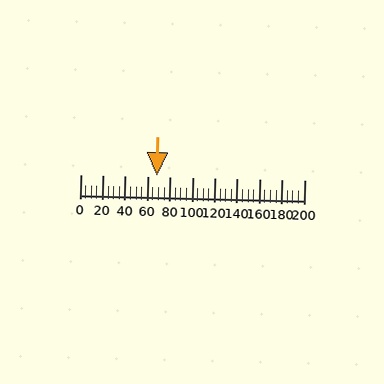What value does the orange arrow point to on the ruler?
The orange arrow points to approximately 68.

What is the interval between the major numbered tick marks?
The major tick marks are spaced 20 units apart.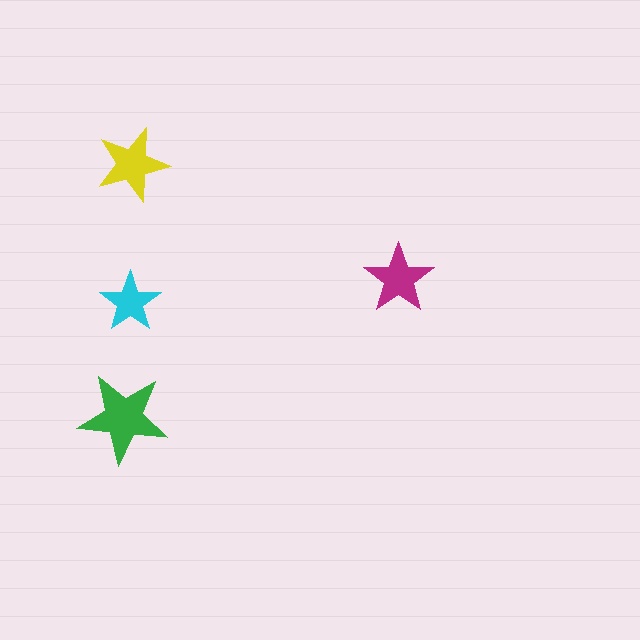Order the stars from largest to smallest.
the green one, the yellow one, the magenta one, the cyan one.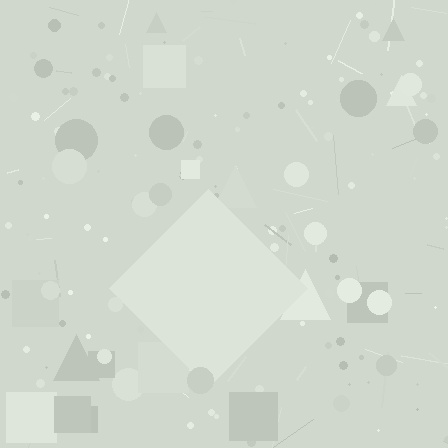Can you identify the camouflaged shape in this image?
The camouflaged shape is a diamond.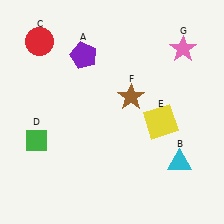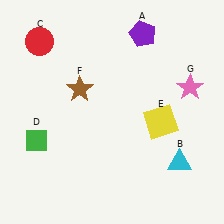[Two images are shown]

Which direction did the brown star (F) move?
The brown star (F) moved left.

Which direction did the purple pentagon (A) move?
The purple pentagon (A) moved right.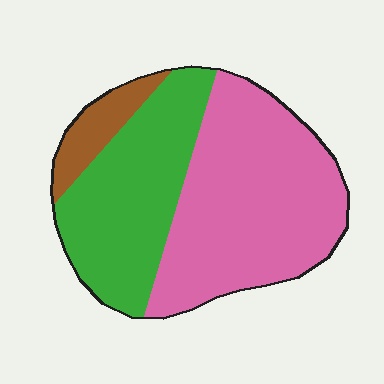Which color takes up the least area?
Brown, at roughly 10%.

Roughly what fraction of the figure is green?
Green takes up about three eighths (3/8) of the figure.